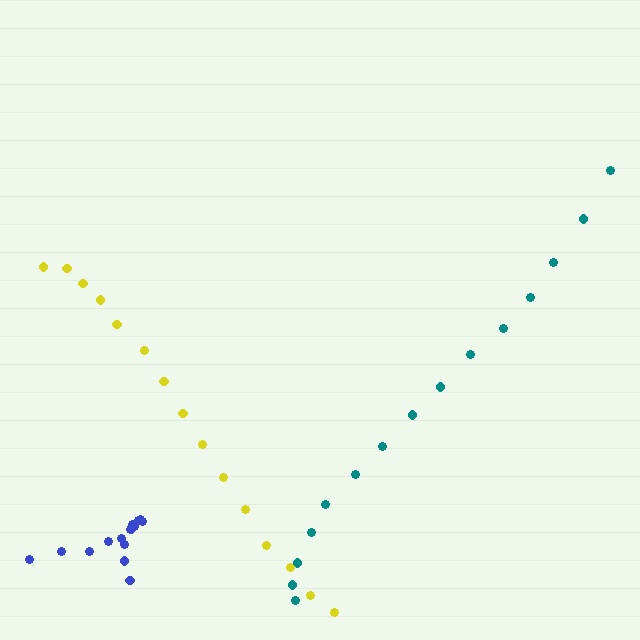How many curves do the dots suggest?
There are 3 distinct paths.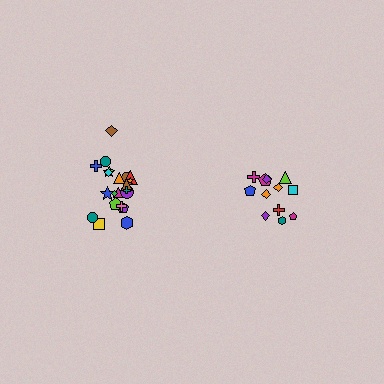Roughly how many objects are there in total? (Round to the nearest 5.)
Roughly 35 objects in total.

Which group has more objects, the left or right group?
The left group.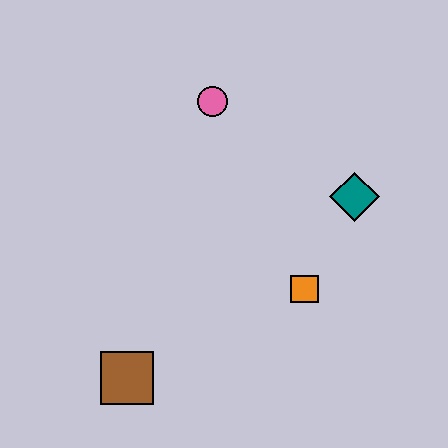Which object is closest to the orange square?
The teal diamond is closest to the orange square.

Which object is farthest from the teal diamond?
The brown square is farthest from the teal diamond.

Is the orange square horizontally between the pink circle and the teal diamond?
Yes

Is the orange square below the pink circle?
Yes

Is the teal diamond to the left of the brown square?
No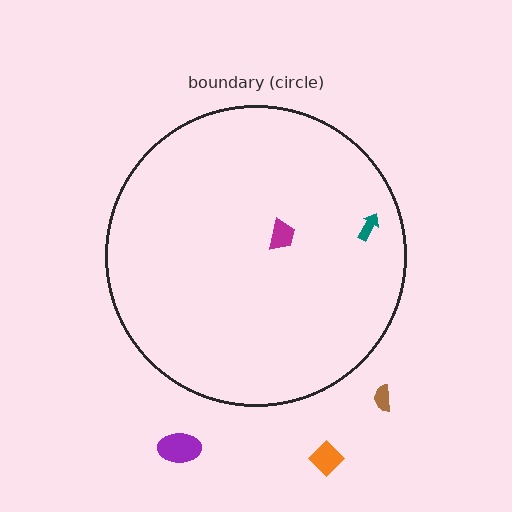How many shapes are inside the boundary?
2 inside, 3 outside.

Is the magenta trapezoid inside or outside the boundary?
Inside.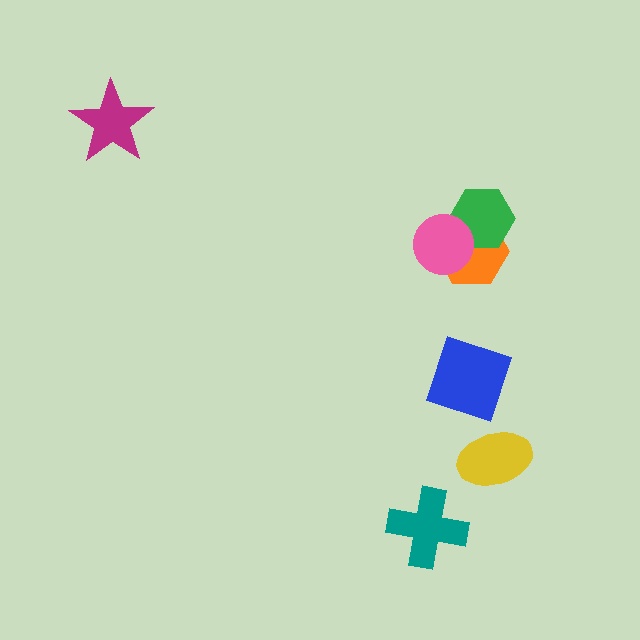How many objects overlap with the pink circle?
2 objects overlap with the pink circle.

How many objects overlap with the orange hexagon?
2 objects overlap with the orange hexagon.